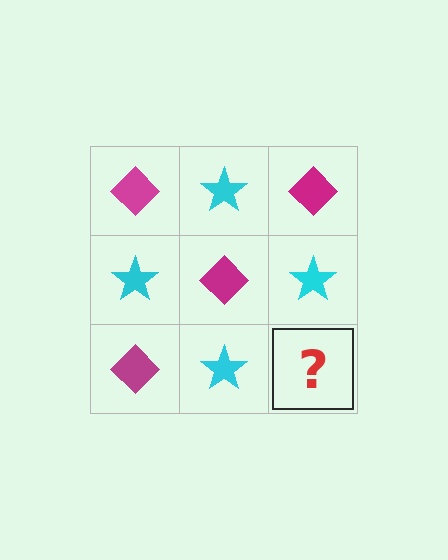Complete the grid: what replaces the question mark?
The question mark should be replaced with a magenta diamond.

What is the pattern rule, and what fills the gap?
The rule is that it alternates magenta diamond and cyan star in a checkerboard pattern. The gap should be filled with a magenta diamond.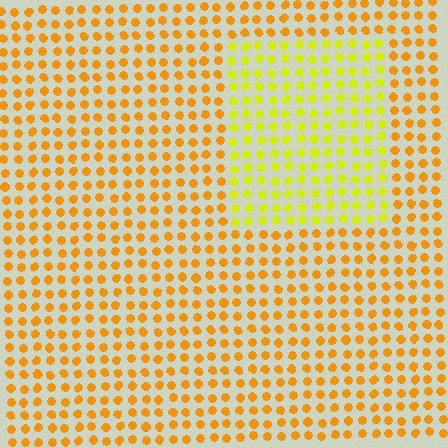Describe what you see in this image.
The image is filled with small orange elements in a uniform arrangement. A rectangle-shaped region is visible where the elements are tinted to a slightly different hue, forming a subtle color boundary.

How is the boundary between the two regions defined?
The boundary is defined purely by a slight shift in hue (about 32 degrees). Spacing, size, and orientation are identical on both sides.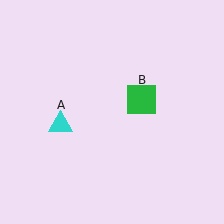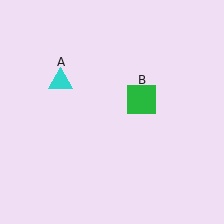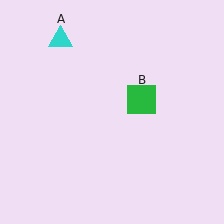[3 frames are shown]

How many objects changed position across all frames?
1 object changed position: cyan triangle (object A).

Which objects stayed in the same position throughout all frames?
Green square (object B) remained stationary.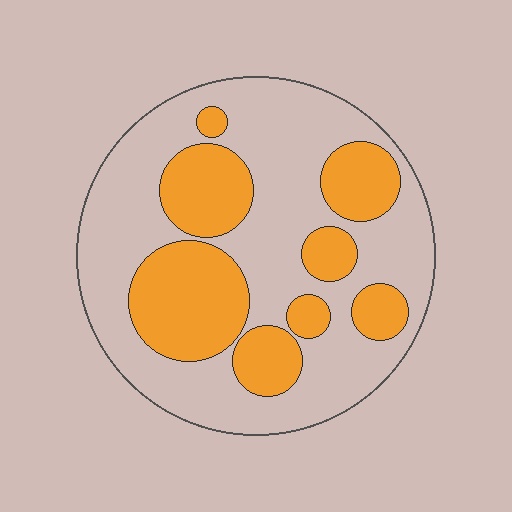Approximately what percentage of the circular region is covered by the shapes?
Approximately 35%.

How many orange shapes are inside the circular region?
8.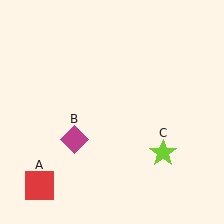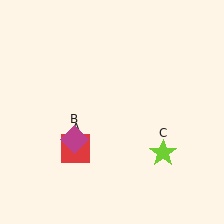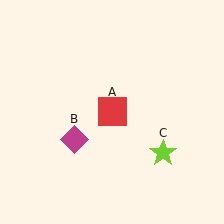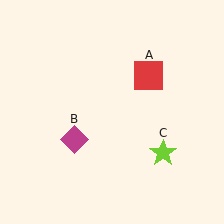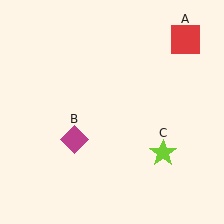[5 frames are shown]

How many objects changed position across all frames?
1 object changed position: red square (object A).